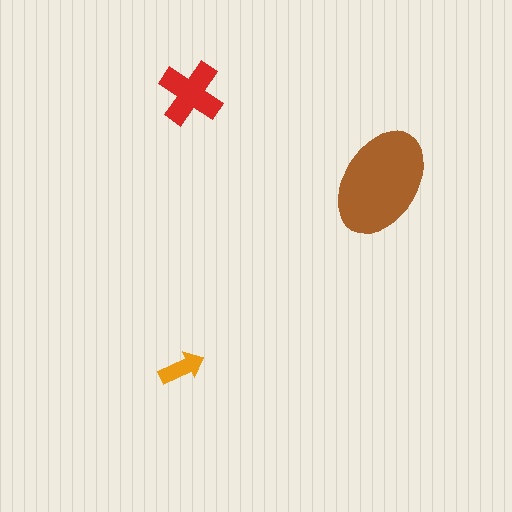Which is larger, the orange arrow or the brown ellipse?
The brown ellipse.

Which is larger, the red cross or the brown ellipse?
The brown ellipse.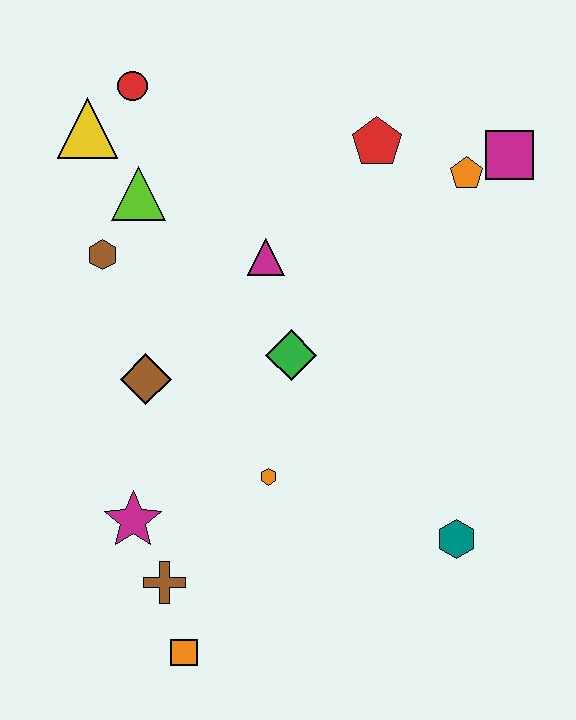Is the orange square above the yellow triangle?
No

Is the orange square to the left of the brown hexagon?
No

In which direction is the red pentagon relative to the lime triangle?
The red pentagon is to the right of the lime triangle.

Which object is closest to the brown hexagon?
The lime triangle is closest to the brown hexagon.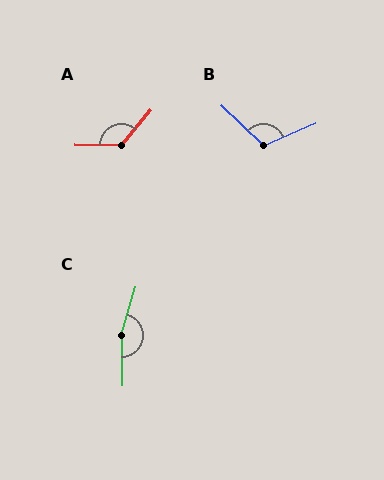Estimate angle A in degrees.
Approximately 128 degrees.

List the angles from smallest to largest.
B (114°), A (128°), C (163°).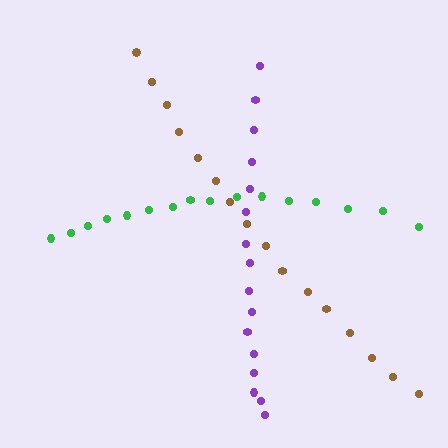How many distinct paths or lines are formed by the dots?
There are 3 distinct paths.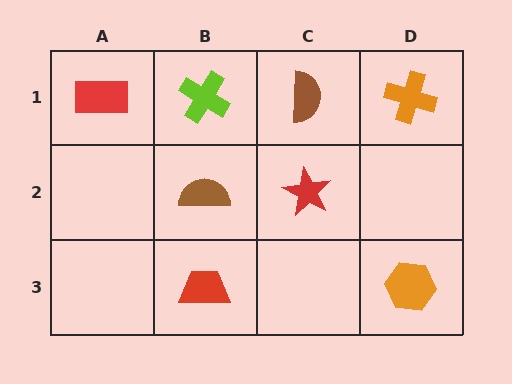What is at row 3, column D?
An orange hexagon.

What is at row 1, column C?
A brown semicircle.